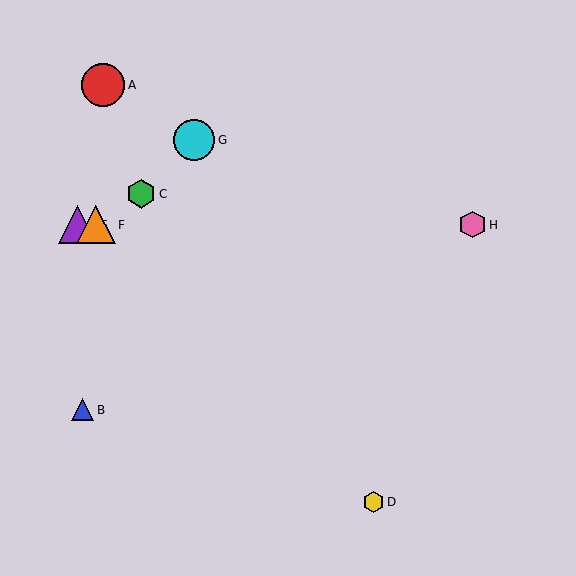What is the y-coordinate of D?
Object D is at y≈502.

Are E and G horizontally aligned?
No, E is at y≈225 and G is at y≈140.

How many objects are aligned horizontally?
3 objects (E, F, H) are aligned horizontally.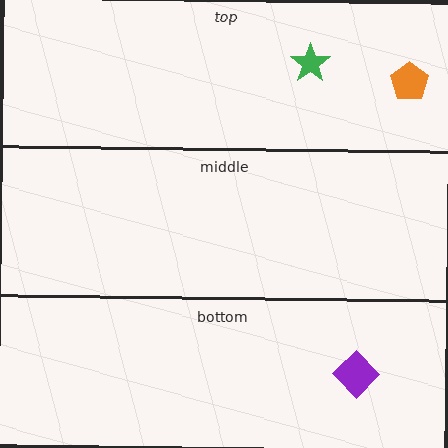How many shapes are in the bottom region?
1.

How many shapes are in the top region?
2.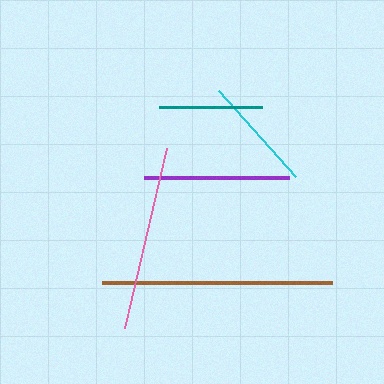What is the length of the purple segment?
The purple segment is approximately 145 pixels long.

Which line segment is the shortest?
The teal line is the shortest at approximately 102 pixels.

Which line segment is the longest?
The brown line is the longest at approximately 230 pixels.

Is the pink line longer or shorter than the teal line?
The pink line is longer than the teal line.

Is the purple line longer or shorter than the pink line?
The pink line is longer than the purple line.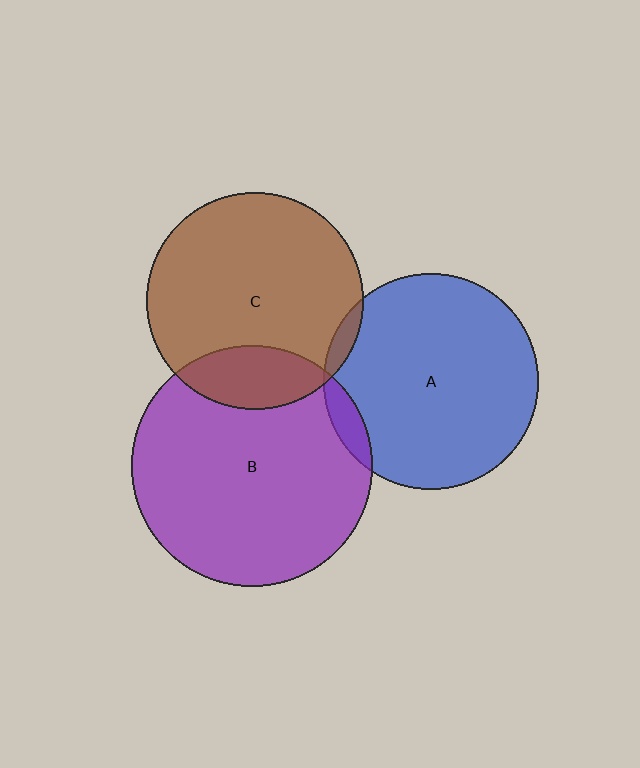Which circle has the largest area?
Circle B (purple).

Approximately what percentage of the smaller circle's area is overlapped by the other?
Approximately 5%.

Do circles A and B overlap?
Yes.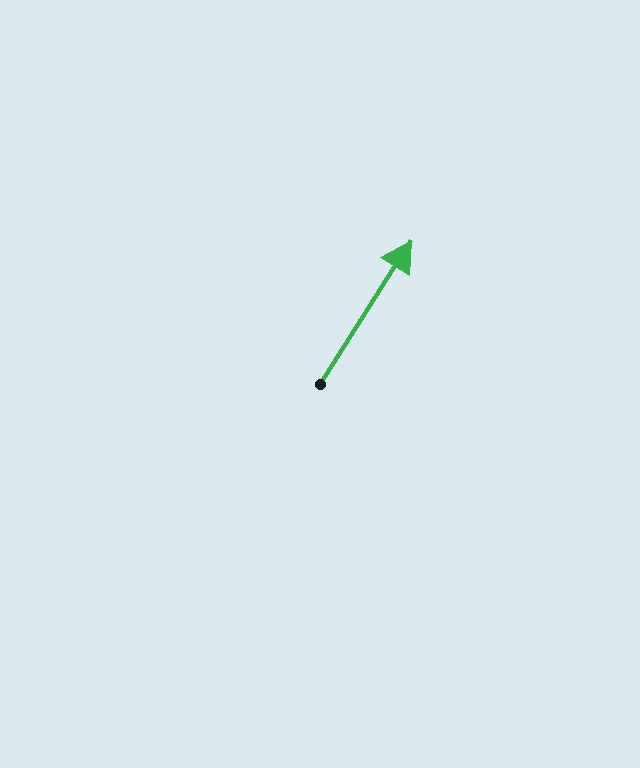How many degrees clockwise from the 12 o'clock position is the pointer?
Approximately 33 degrees.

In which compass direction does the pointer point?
Northeast.